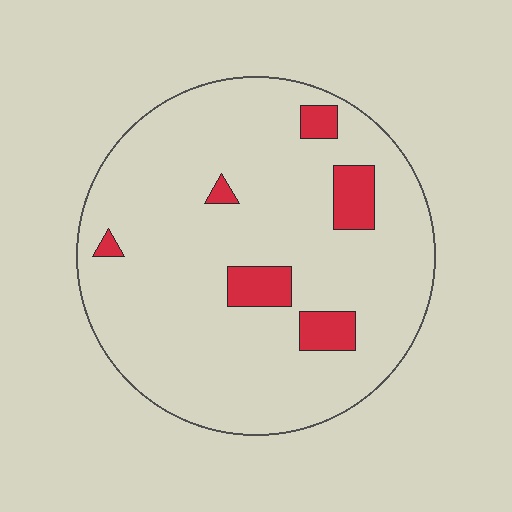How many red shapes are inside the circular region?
6.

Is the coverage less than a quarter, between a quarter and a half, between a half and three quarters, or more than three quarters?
Less than a quarter.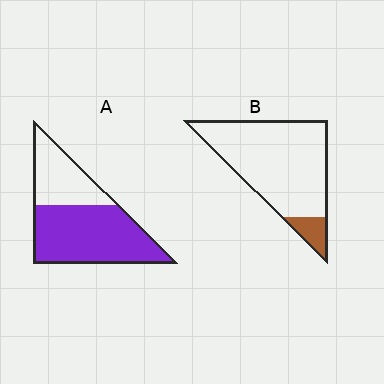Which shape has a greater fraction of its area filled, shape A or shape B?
Shape A.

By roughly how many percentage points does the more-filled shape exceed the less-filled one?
By roughly 55 percentage points (A over B).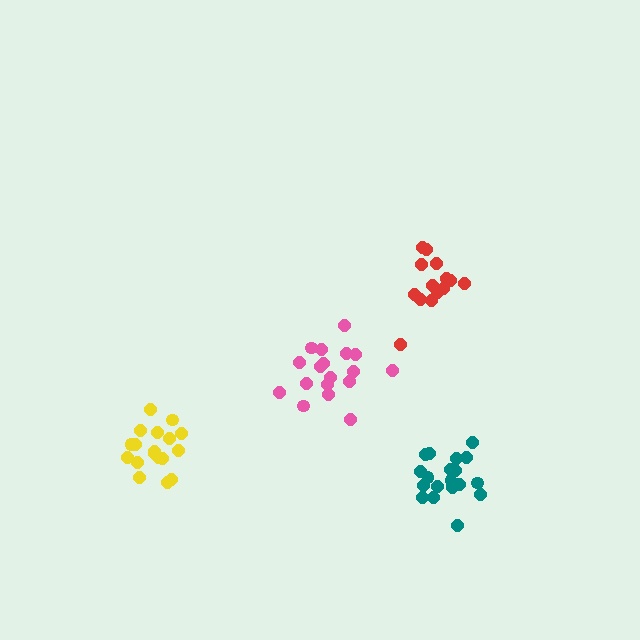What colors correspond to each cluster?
The clusters are colored: pink, teal, yellow, red.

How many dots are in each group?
Group 1: 18 dots, Group 2: 19 dots, Group 3: 18 dots, Group 4: 14 dots (69 total).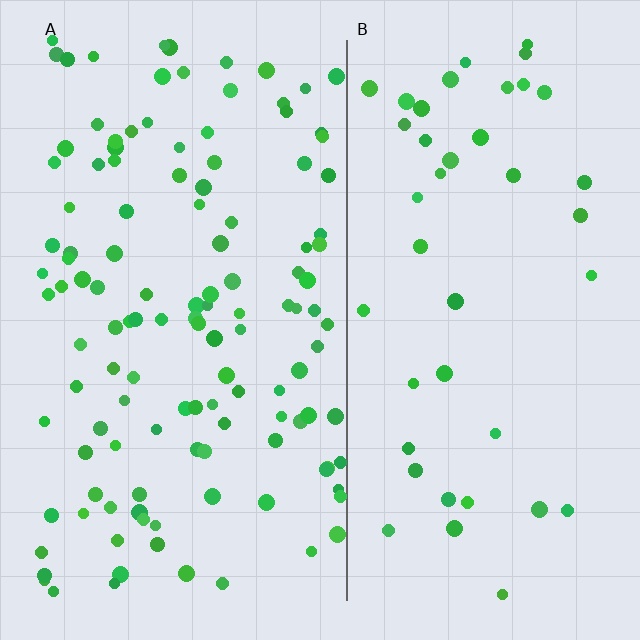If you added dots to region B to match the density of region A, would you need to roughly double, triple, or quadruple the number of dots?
Approximately triple.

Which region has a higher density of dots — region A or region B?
A (the left).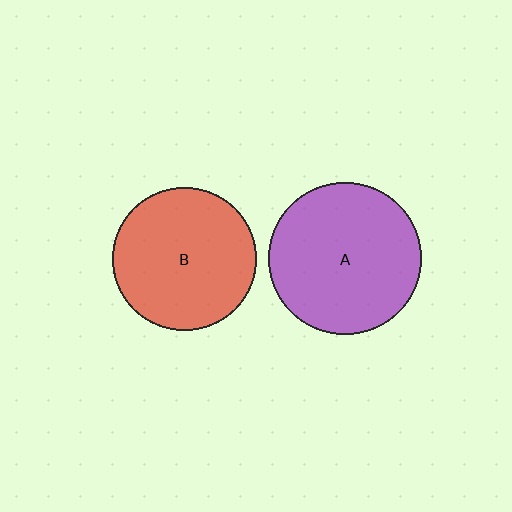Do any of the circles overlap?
No, none of the circles overlap.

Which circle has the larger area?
Circle A (purple).